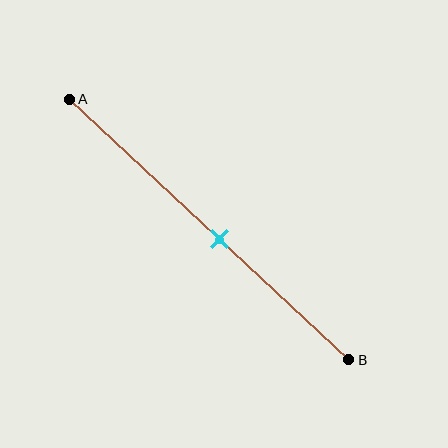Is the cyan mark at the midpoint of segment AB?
No, the mark is at about 55% from A, not at the 50% midpoint.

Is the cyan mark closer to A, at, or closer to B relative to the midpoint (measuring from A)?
The cyan mark is closer to point B than the midpoint of segment AB.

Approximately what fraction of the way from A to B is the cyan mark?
The cyan mark is approximately 55% of the way from A to B.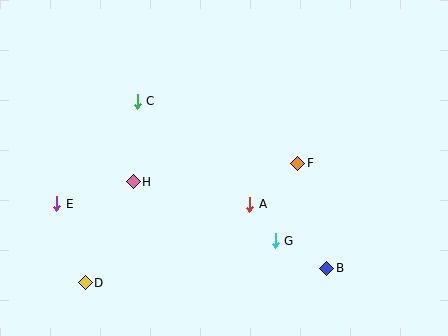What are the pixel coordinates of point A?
Point A is at (250, 204).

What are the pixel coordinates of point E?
Point E is at (57, 204).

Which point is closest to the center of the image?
Point A at (250, 204) is closest to the center.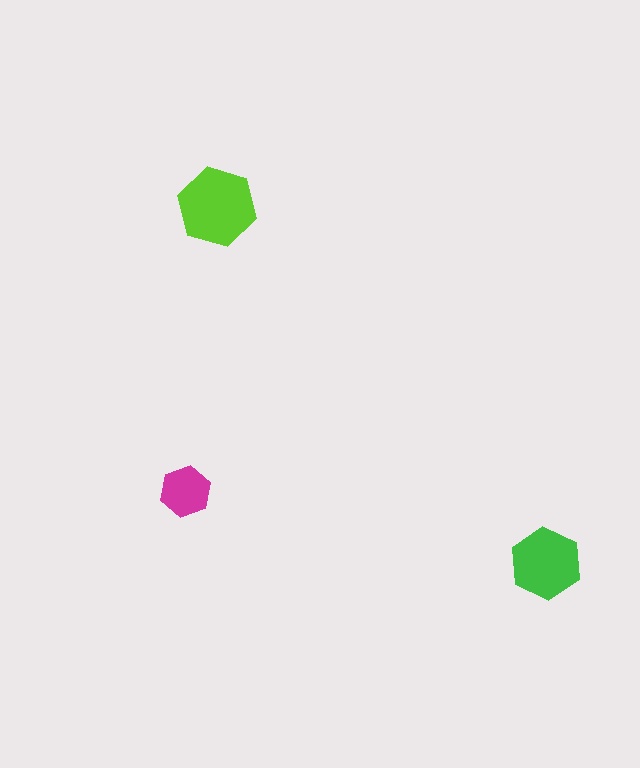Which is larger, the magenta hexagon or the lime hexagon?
The lime one.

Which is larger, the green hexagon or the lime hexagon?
The lime one.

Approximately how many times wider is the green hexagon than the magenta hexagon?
About 1.5 times wider.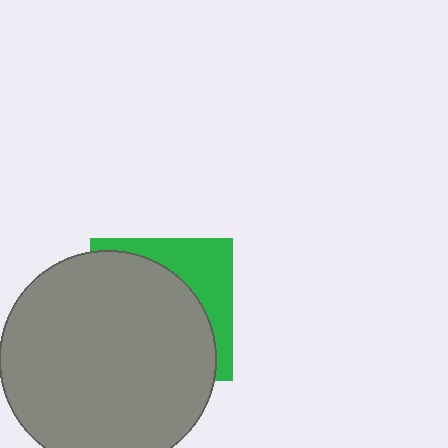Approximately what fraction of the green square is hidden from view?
Roughly 68% of the green square is hidden behind the gray circle.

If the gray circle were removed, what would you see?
You would see the complete green square.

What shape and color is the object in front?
The object in front is a gray circle.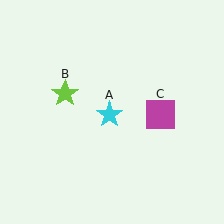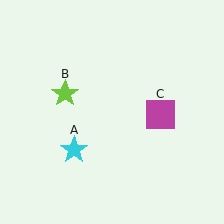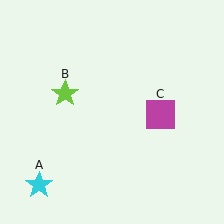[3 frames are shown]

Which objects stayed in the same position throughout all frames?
Lime star (object B) and magenta square (object C) remained stationary.